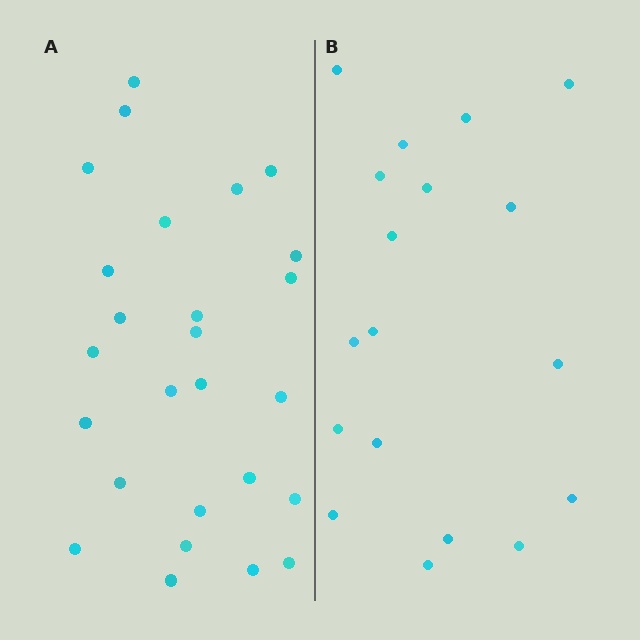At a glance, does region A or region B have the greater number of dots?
Region A (the left region) has more dots.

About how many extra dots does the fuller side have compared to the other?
Region A has roughly 8 or so more dots than region B.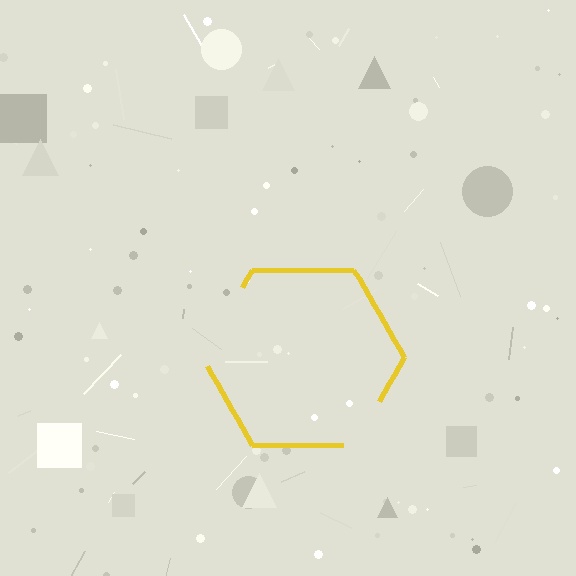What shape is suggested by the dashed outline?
The dashed outline suggests a hexagon.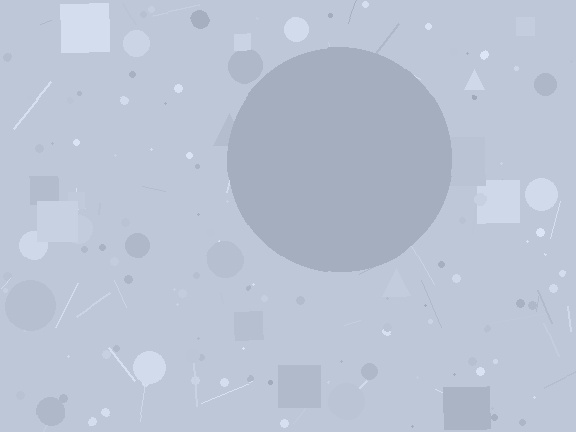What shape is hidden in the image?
A circle is hidden in the image.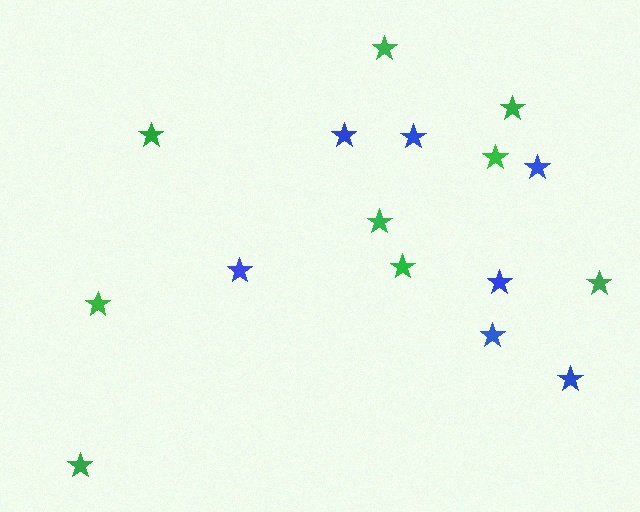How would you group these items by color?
There are 2 groups: one group of blue stars (7) and one group of green stars (9).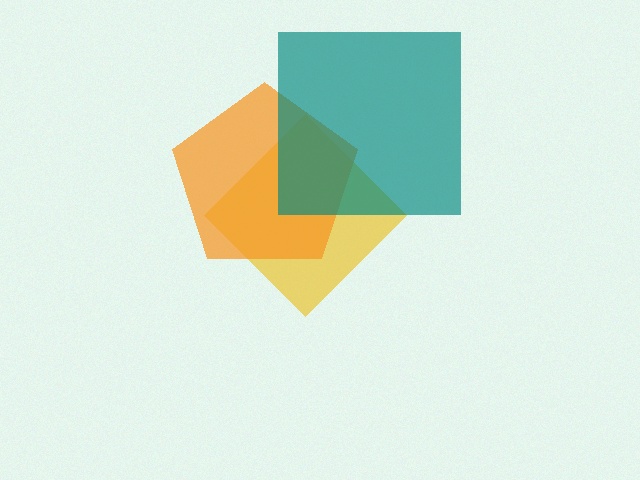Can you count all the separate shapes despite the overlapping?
Yes, there are 3 separate shapes.